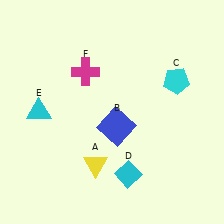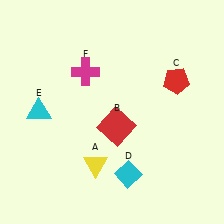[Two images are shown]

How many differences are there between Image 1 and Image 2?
There are 2 differences between the two images.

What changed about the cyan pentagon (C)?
In Image 1, C is cyan. In Image 2, it changed to red.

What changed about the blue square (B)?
In Image 1, B is blue. In Image 2, it changed to red.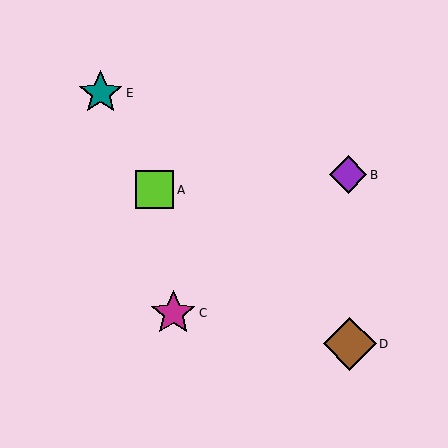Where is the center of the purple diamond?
The center of the purple diamond is at (348, 175).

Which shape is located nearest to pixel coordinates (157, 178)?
The lime square (labeled A) at (155, 190) is nearest to that location.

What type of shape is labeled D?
Shape D is a brown diamond.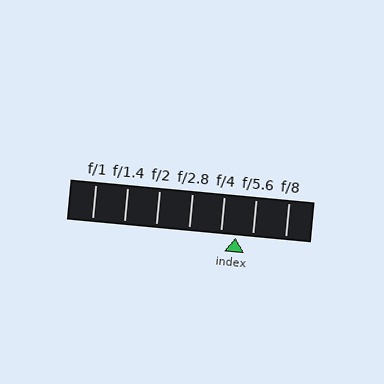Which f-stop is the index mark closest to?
The index mark is closest to f/4.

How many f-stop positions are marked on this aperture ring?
There are 7 f-stop positions marked.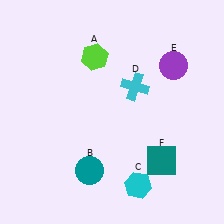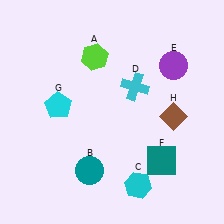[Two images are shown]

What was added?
A cyan pentagon (G), a brown diamond (H) were added in Image 2.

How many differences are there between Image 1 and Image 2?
There are 2 differences between the two images.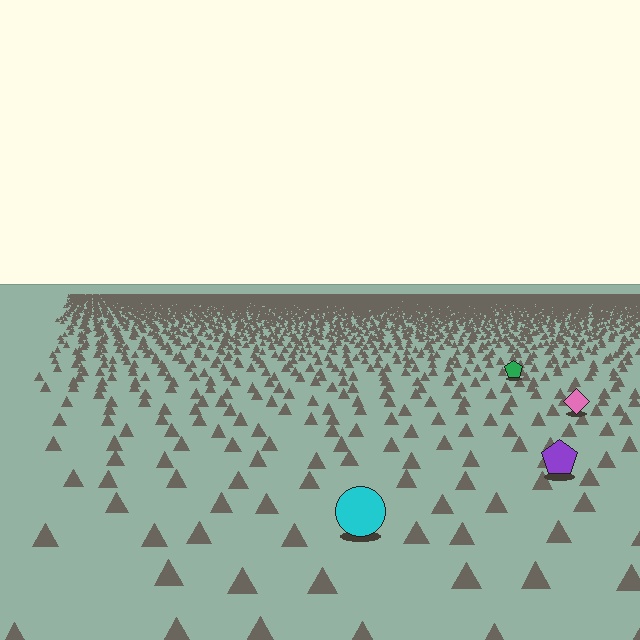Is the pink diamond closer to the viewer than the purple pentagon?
No. The purple pentagon is closer — you can tell from the texture gradient: the ground texture is coarser near it.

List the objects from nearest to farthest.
From nearest to farthest: the cyan circle, the purple pentagon, the pink diamond, the green pentagon.